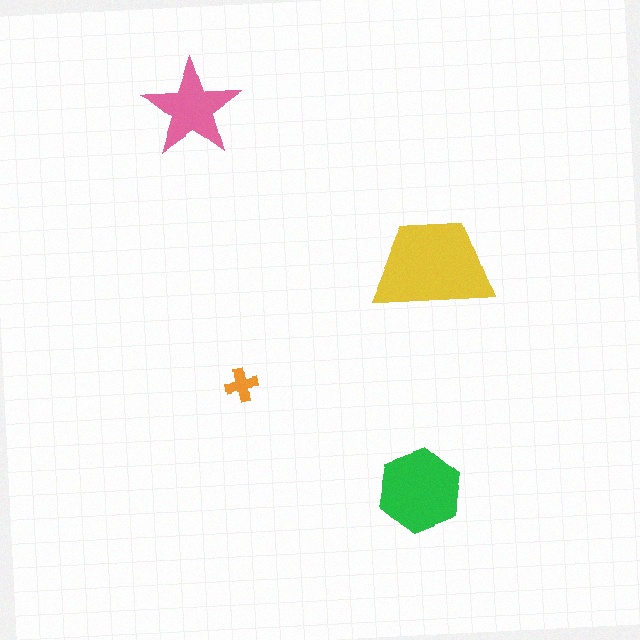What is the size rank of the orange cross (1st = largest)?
4th.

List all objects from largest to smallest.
The yellow trapezoid, the green hexagon, the pink star, the orange cross.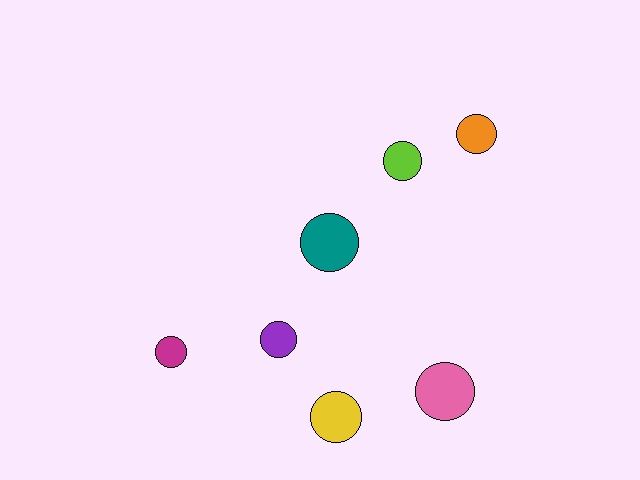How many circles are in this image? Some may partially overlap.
There are 7 circles.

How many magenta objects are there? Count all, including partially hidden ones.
There is 1 magenta object.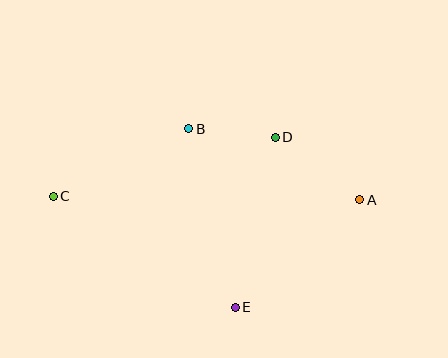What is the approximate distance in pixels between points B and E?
The distance between B and E is approximately 184 pixels.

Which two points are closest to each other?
Points B and D are closest to each other.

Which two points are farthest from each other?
Points A and C are farthest from each other.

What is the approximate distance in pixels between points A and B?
The distance between A and B is approximately 185 pixels.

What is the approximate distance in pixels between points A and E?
The distance between A and E is approximately 164 pixels.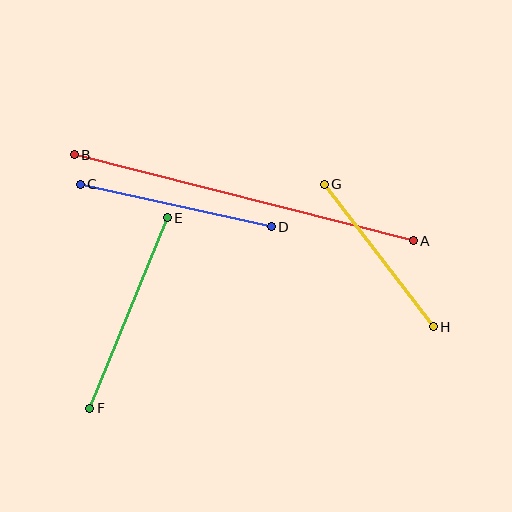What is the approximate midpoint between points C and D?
The midpoint is at approximately (176, 206) pixels.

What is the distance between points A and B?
The distance is approximately 350 pixels.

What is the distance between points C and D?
The distance is approximately 196 pixels.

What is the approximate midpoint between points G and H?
The midpoint is at approximately (379, 256) pixels.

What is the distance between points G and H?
The distance is approximately 179 pixels.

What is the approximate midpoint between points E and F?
The midpoint is at approximately (128, 313) pixels.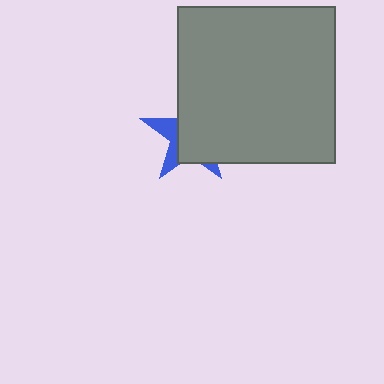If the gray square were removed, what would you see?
You would see the complete blue star.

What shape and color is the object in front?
The object in front is a gray square.